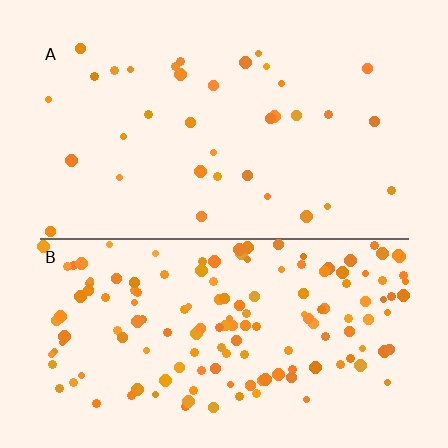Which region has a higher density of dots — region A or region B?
B (the bottom).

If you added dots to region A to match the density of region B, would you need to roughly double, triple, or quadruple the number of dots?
Approximately quadruple.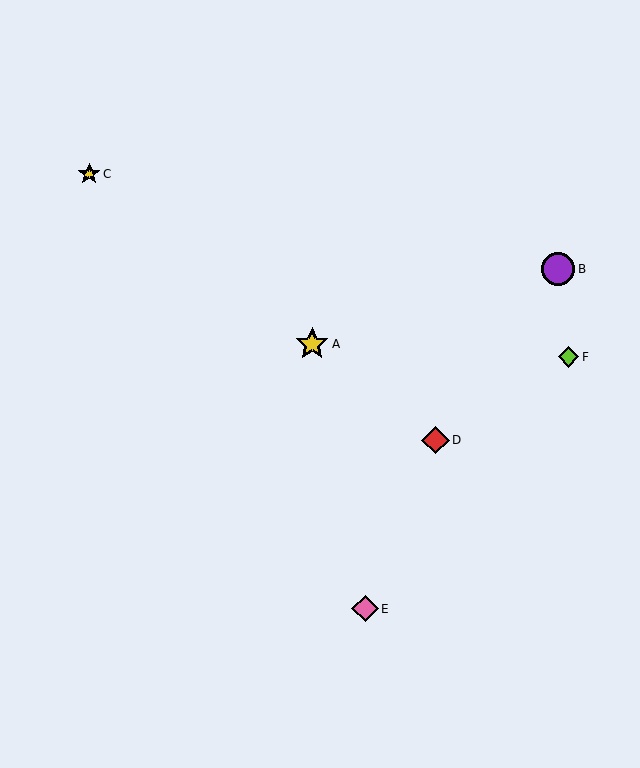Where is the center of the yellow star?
The center of the yellow star is at (312, 344).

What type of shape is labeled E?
Shape E is a pink diamond.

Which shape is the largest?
The purple circle (labeled B) is the largest.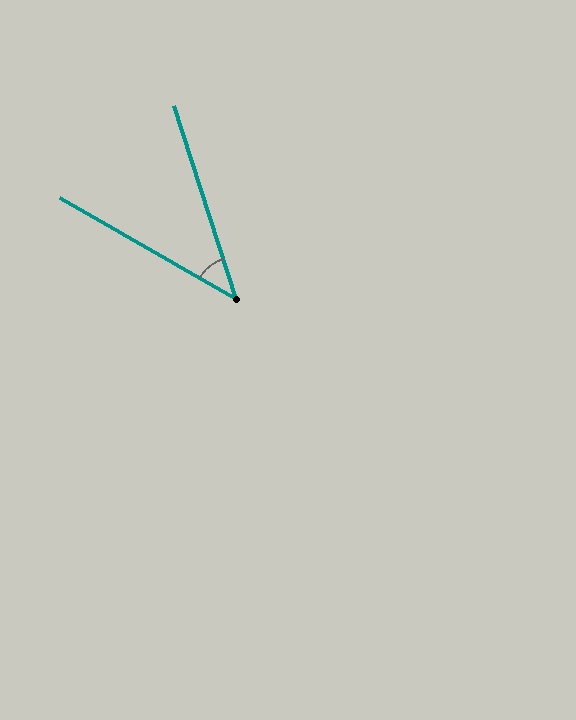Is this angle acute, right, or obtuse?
It is acute.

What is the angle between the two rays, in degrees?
Approximately 42 degrees.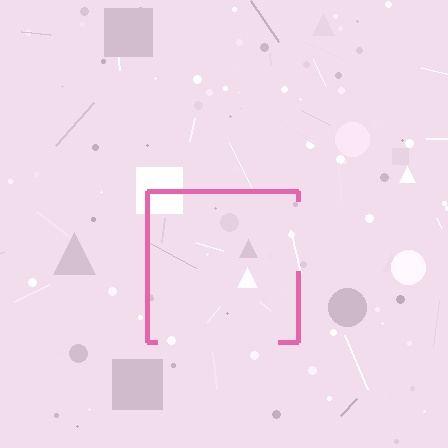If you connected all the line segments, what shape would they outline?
They would outline a square.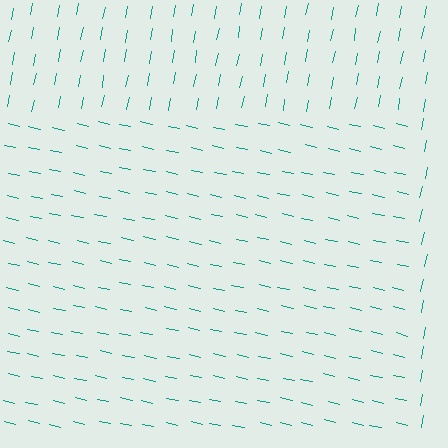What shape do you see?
I see a rectangle.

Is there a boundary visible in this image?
Yes, there is a texture boundary formed by a change in line orientation.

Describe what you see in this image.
The image is filled with small teal line segments. A rectangle region in the image has lines oriented differently from the surrounding lines, creating a visible texture boundary.